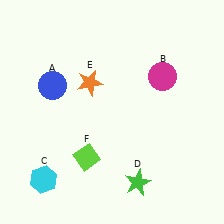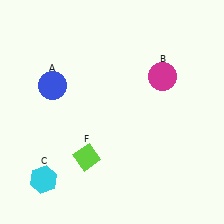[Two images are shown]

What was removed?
The orange star (E), the green star (D) were removed in Image 2.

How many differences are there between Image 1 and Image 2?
There are 2 differences between the two images.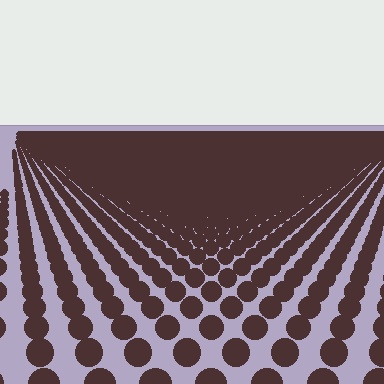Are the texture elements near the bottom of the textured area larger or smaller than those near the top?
Larger. Near the bottom, elements are closer to the viewer and appear at a bigger on-screen size.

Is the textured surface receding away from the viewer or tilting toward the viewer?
The surface is receding away from the viewer. Texture elements get smaller and denser toward the top.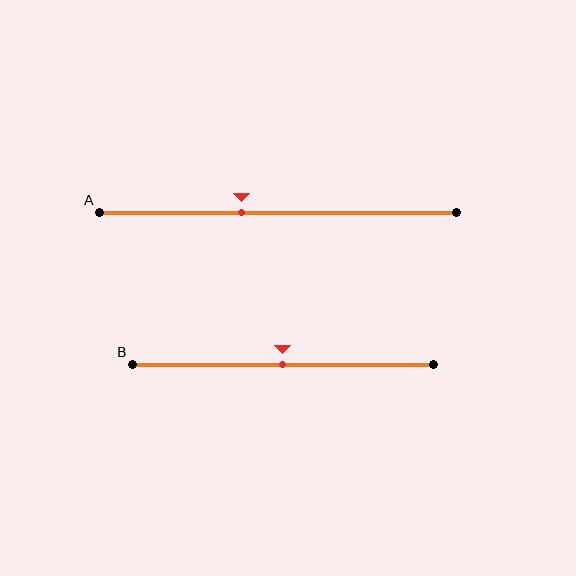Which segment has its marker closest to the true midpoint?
Segment B has its marker closest to the true midpoint.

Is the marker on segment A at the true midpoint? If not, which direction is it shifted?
No, the marker on segment A is shifted to the left by about 10% of the segment length.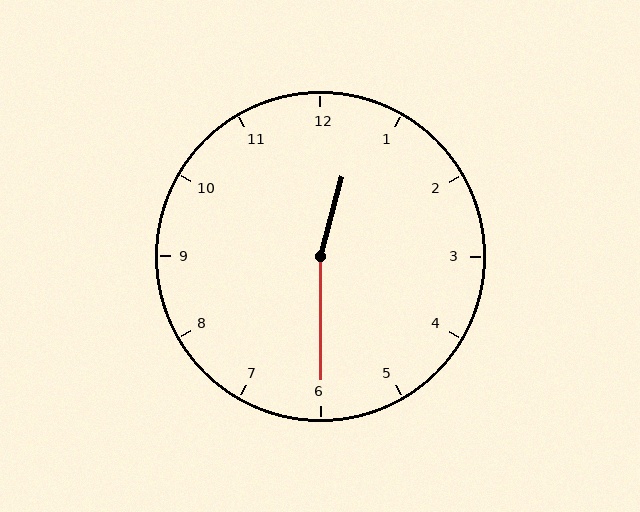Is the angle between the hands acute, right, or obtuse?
It is obtuse.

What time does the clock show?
12:30.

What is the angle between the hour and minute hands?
Approximately 165 degrees.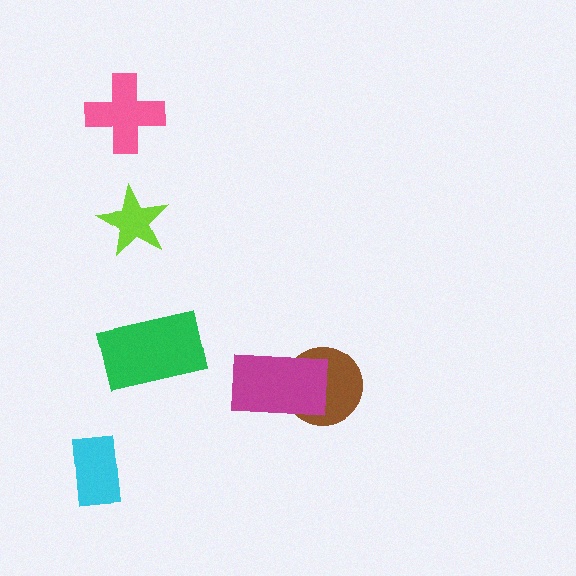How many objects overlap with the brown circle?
1 object overlaps with the brown circle.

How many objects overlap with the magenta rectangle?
1 object overlaps with the magenta rectangle.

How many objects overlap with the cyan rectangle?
0 objects overlap with the cyan rectangle.